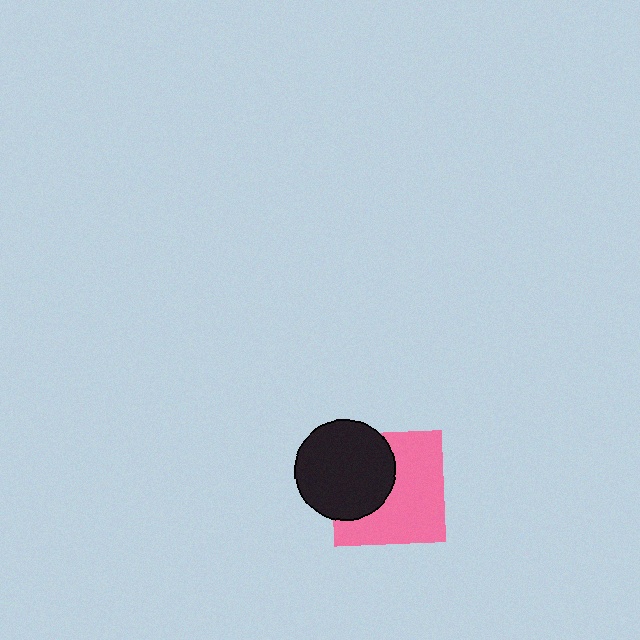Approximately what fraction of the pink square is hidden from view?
Roughly 39% of the pink square is hidden behind the black circle.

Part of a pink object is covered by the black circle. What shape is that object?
It is a square.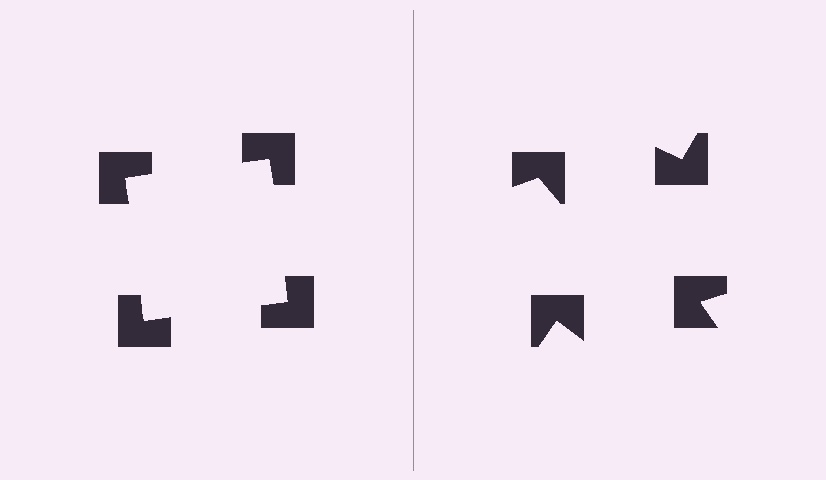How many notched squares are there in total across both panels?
8 — 4 on each side.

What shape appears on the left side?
An illusory square.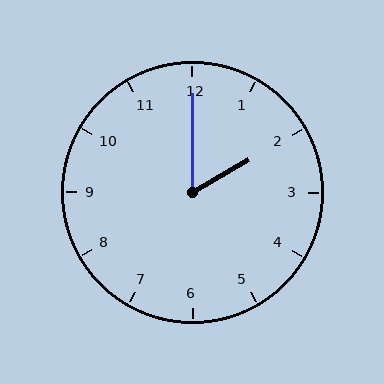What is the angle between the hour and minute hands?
Approximately 60 degrees.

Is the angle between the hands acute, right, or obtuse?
It is acute.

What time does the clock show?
2:00.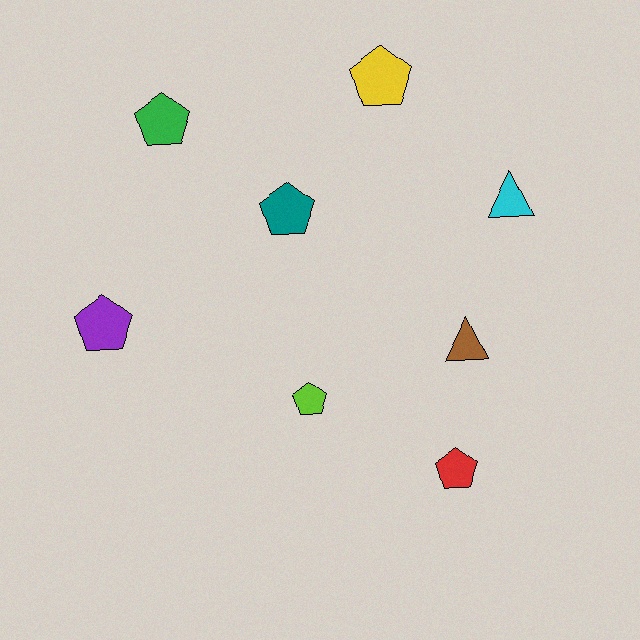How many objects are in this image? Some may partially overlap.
There are 8 objects.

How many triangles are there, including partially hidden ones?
There are 2 triangles.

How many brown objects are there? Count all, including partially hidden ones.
There is 1 brown object.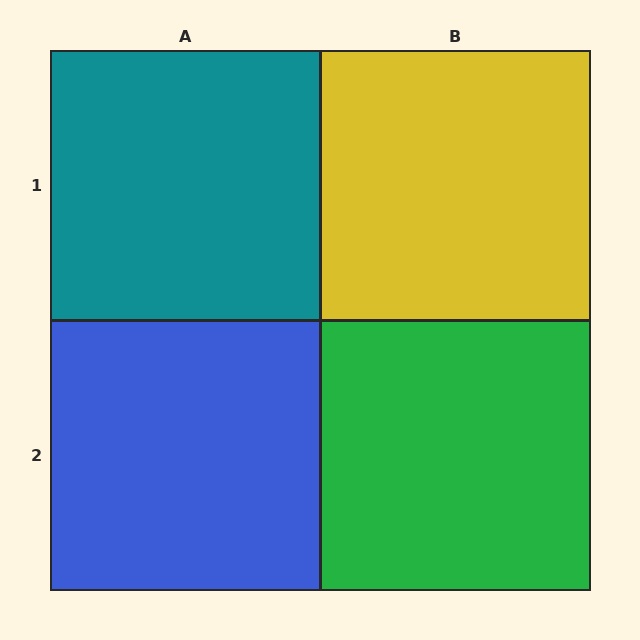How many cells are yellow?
1 cell is yellow.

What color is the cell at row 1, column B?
Yellow.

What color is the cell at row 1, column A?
Teal.